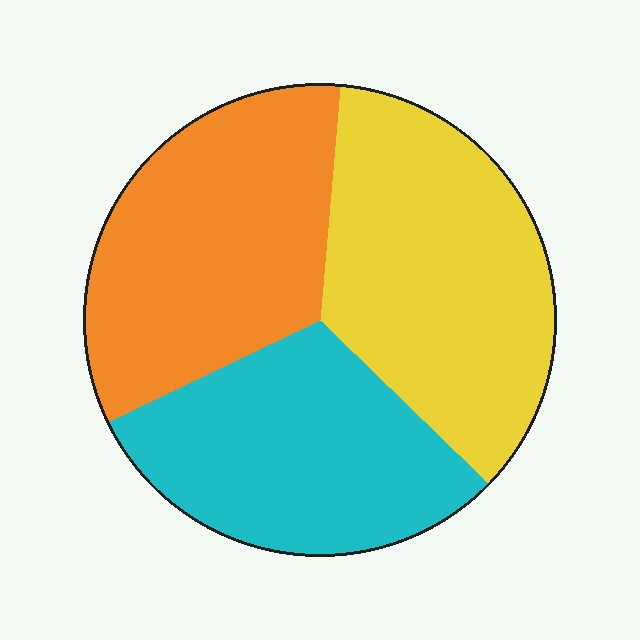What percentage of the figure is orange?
Orange covers roughly 35% of the figure.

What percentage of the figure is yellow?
Yellow covers around 35% of the figure.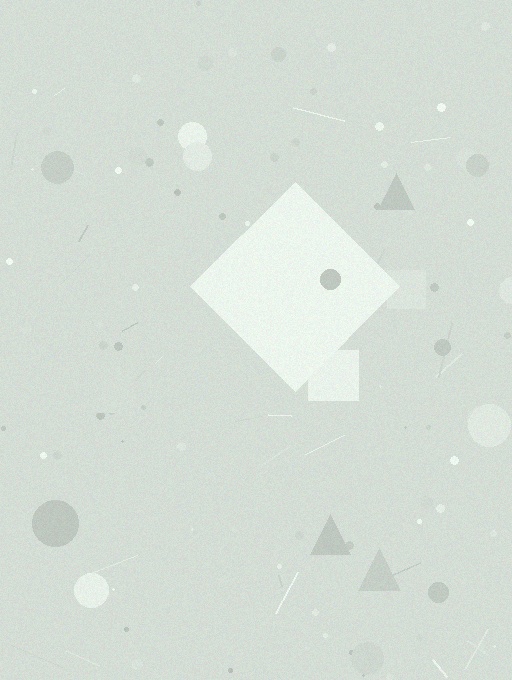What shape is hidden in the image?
A diamond is hidden in the image.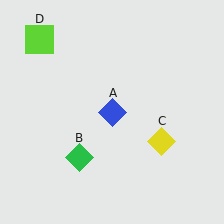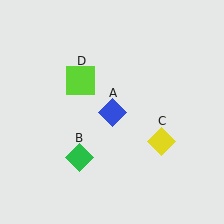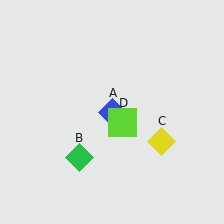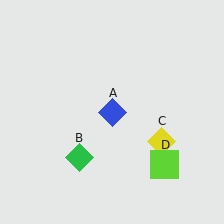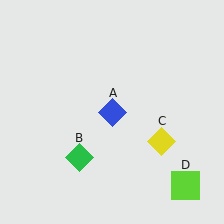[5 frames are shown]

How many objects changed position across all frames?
1 object changed position: lime square (object D).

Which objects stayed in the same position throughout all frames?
Blue diamond (object A) and green diamond (object B) and yellow diamond (object C) remained stationary.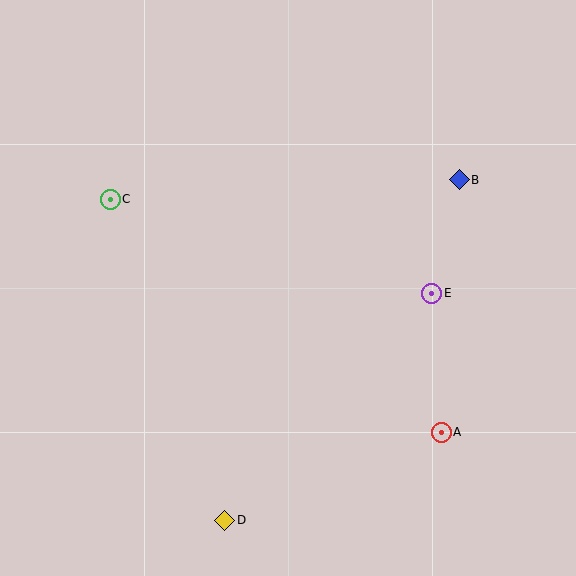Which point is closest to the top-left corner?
Point C is closest to the top-left corner.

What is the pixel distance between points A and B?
The distance between A and B is 253 pixels.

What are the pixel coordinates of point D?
Point D is at (225, 520).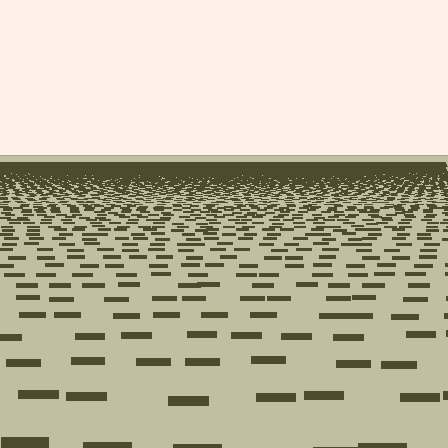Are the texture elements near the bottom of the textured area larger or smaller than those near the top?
Larger. Near the bottom, elements are closer to the viewer and appear at a bigger on-screen size.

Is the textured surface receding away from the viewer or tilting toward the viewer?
The surface is receding away from the viewer. Texture elements get smaller and denser toward the top.